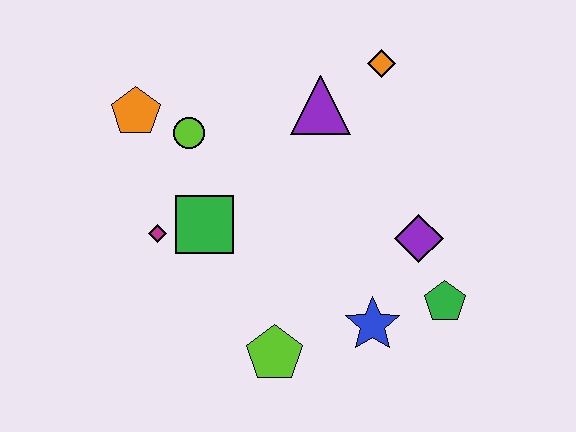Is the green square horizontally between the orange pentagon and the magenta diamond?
No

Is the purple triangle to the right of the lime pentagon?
Yes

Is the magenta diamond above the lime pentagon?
Yes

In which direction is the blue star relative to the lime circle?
The blue star is below the lime circle.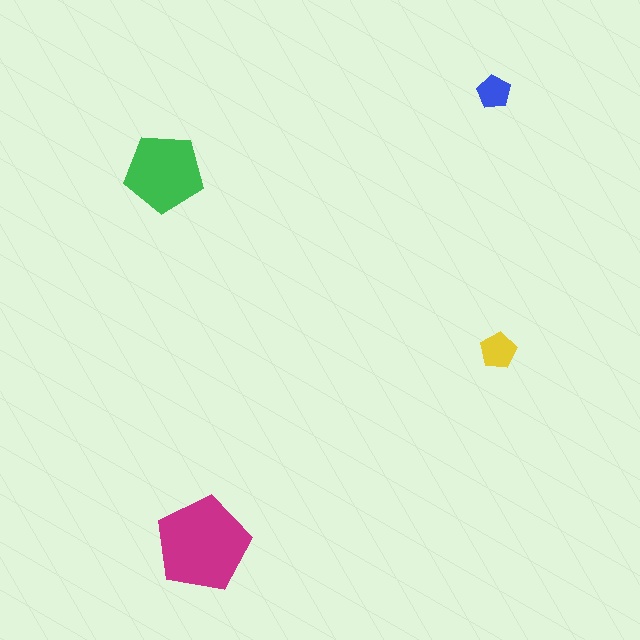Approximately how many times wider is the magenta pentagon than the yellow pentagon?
About 2.5 times wider.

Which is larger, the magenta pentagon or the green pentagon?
The magenta one.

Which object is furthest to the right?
The yellow pentagon is rightmost.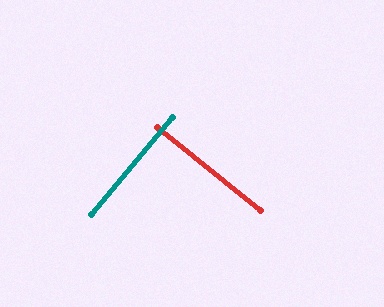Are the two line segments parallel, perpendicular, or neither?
Perpendicular — they meet at approximately 90°.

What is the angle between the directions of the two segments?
Approximately 90 degrees.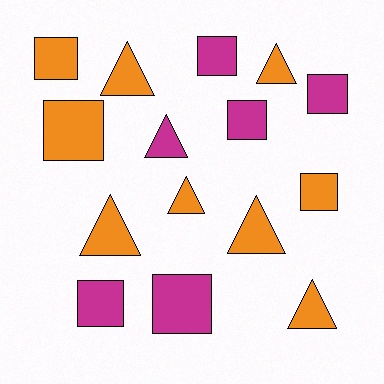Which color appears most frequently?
Orange, with 9 objects.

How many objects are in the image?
There are 15 objects.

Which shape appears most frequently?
Square, with 8 objects.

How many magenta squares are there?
There are 5 magenta squares.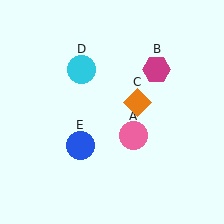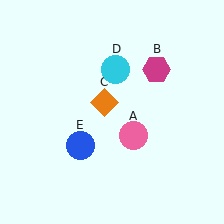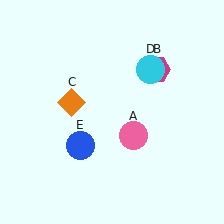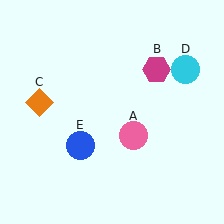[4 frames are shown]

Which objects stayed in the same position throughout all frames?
Pink circle (object A) and magenta hexagon (object B) and blue circle (object E) remained stationary.